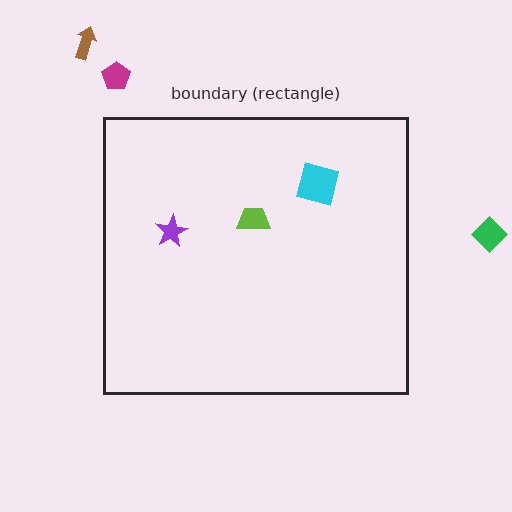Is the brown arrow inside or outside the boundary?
Outside.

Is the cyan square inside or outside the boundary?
Inside.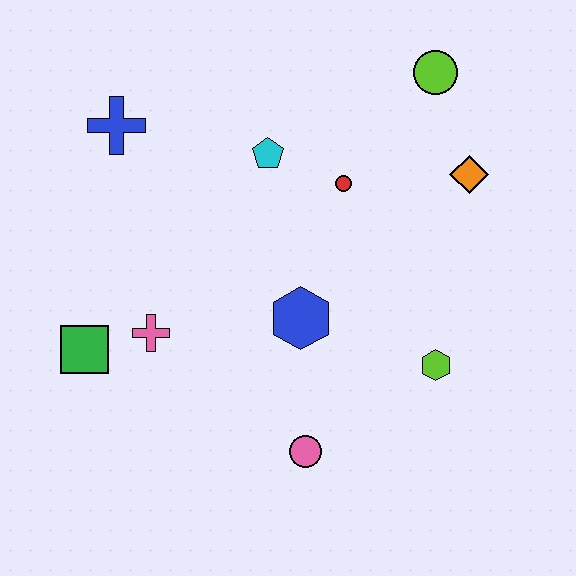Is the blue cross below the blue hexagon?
No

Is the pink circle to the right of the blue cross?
Yes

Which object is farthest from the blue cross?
The lime hexagon is farthest from the blue cross.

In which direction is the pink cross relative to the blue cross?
The pink cross is below the blue cross.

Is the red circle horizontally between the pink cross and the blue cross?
No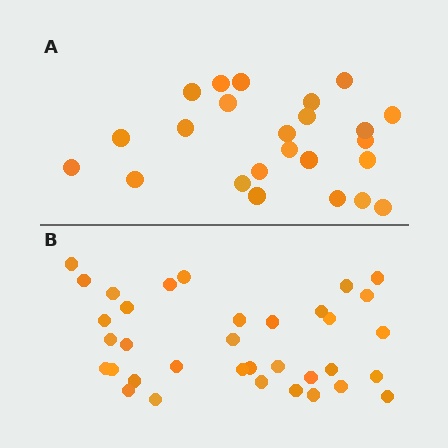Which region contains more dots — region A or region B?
Region B (the bottom region) has more dots.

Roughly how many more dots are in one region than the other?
Region B has roughly 12 or so more dots than region A.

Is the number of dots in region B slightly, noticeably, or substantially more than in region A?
Region B has substantially more. The ratio is roughly 1.5 to 1.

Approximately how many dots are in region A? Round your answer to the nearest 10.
About 20 dots. (The exact count is 24, which rounds to 20.)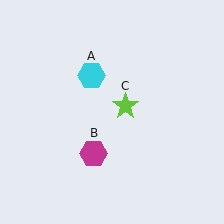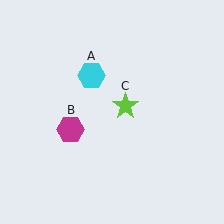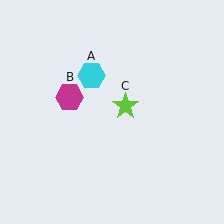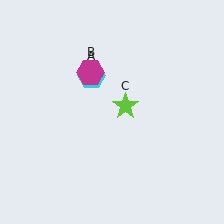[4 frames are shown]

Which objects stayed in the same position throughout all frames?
Cyan hexagon (object A) and lime star (object C) remained stationary.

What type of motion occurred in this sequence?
The magenta hexagon (object B) rotated clockwise around the center of the scene.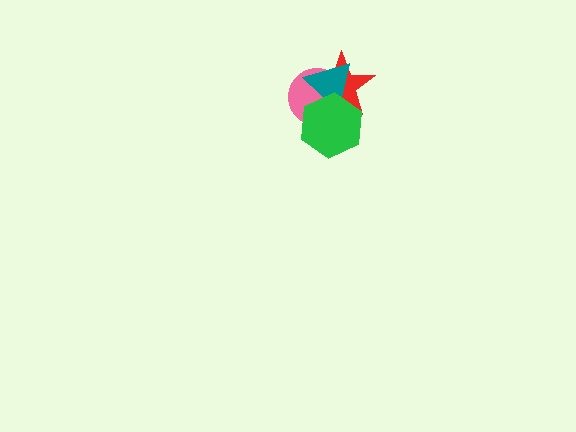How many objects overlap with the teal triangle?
3 objects overlap with the teal triangle.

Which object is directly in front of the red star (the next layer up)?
The teal triangle is directly in front of the red star.